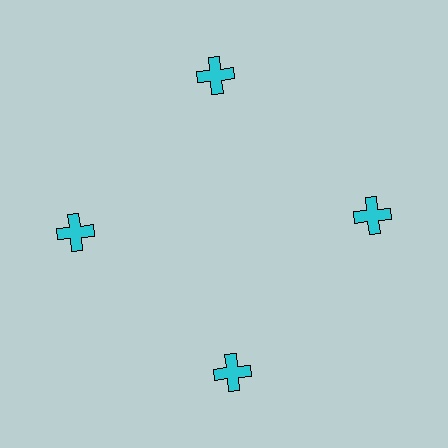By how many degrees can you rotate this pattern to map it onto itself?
The pattern maps onto itself every 90 degrees of rotation.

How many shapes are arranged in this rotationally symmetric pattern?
There are 4 shapes, arranged in 4 groups of 1.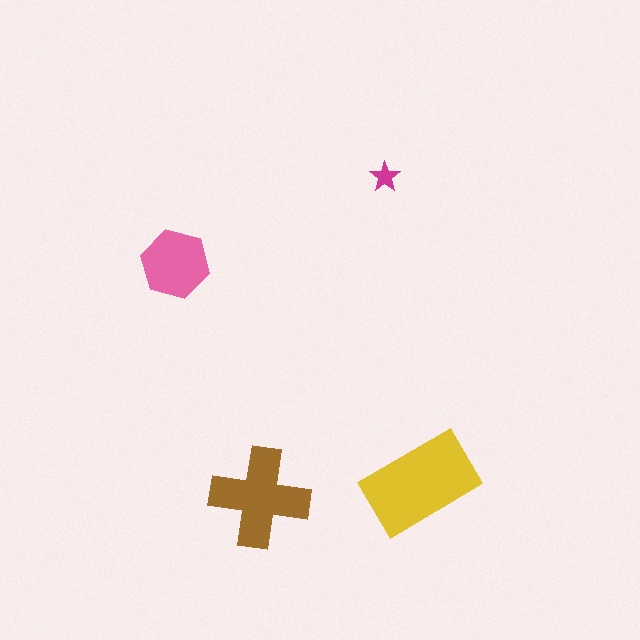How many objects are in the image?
There are 4 objects in the image.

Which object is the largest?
The yellow rectangle.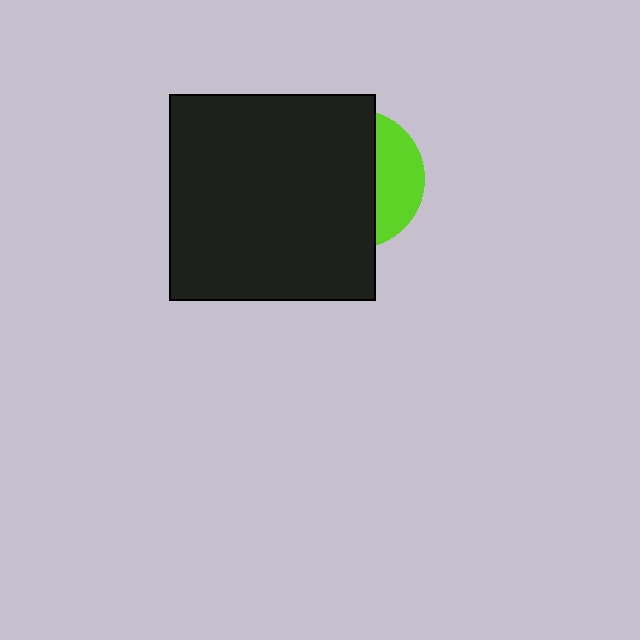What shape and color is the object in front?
The object in front is a black square.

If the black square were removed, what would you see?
You would see the complete lime circle.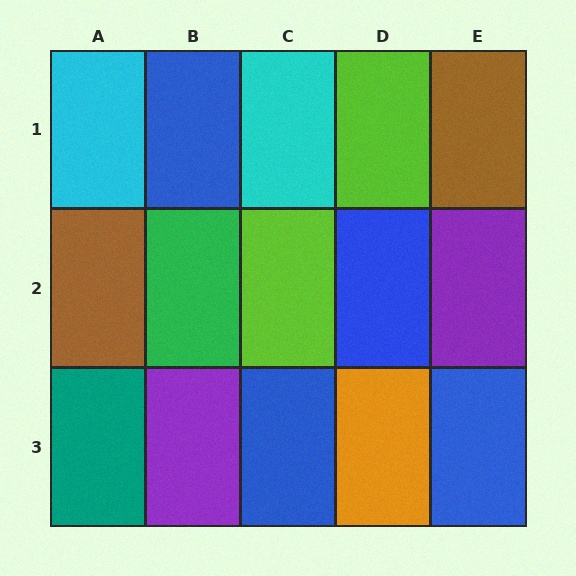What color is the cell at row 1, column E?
Brown.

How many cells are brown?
2 cells are brown.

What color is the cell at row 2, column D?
Blue.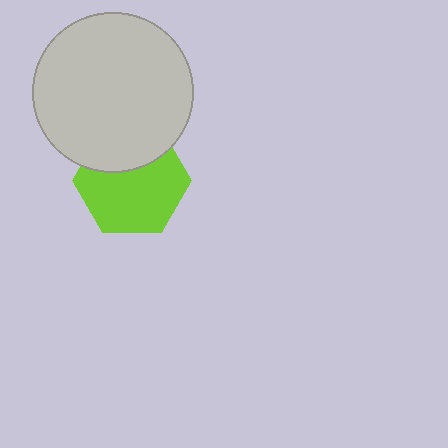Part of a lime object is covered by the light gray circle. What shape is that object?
It is a hexagon.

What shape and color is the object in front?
The object in front is a light gray circle.